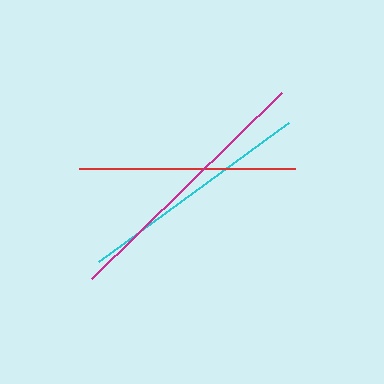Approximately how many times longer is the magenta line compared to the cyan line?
The magenta line is approximately 1.1 times the length of the cyan line.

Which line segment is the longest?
The magenta line is the longest at approximately 266 pixels.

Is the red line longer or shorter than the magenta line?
The magenta line is longer than the red line.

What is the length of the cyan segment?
The cyan segment is approximately 236 pixels long.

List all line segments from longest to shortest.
From longest to shortest: magenta, cyan, red.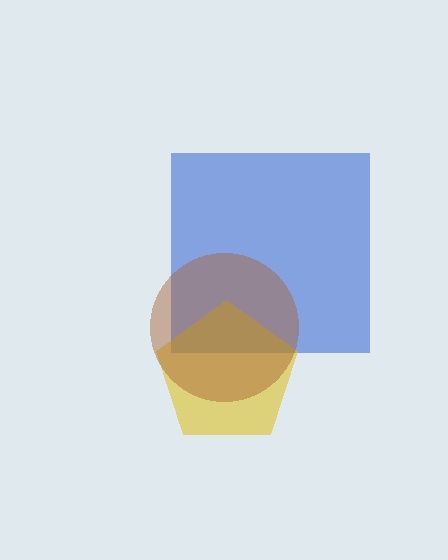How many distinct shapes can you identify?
There are 3 distinct shapes: a blue square, a yellow pentagon, a brown circle.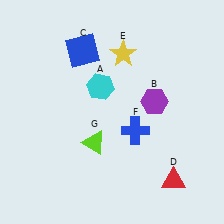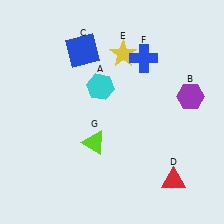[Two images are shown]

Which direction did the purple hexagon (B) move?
The purple hexagon (B) moved right.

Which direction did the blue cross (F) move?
The blue cross (F) moved up.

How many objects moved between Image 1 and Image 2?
2 objects moved between the two images.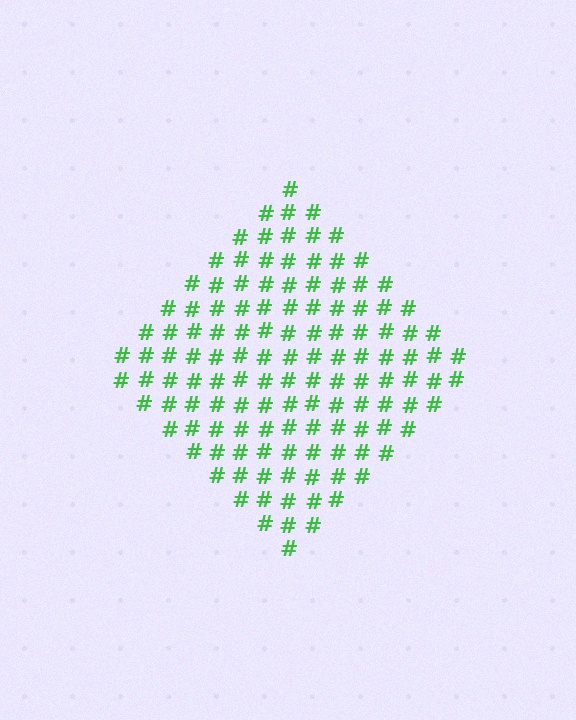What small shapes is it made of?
It is made of small hash symbols.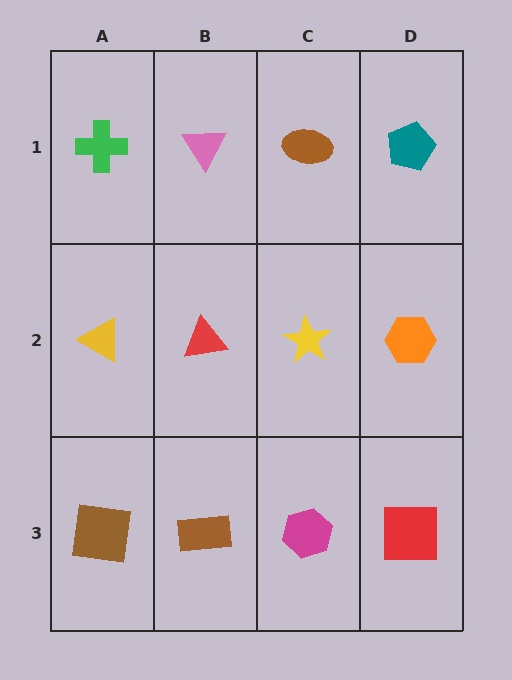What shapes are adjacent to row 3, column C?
A yellow star (row 2, column C), a brown rectangle (row 3, column B), a red square (row 3, column D).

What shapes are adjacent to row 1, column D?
An orange hexagon (row 2, column D), a brown ellipse (row 1, column C).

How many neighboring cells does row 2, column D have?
3.